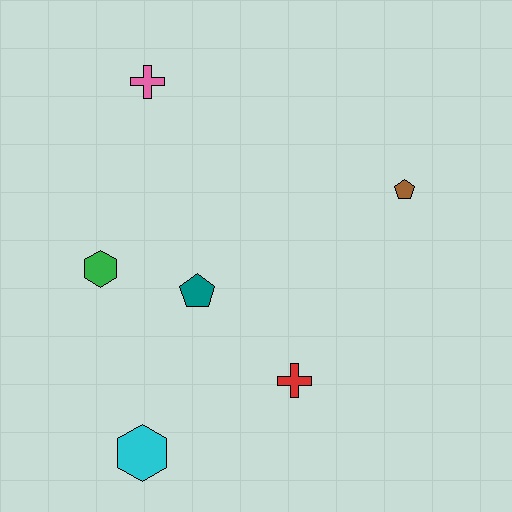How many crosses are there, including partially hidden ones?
There are 2 crosses.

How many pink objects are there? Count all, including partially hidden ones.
There is 1 pink object.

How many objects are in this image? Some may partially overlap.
There are 6 objects.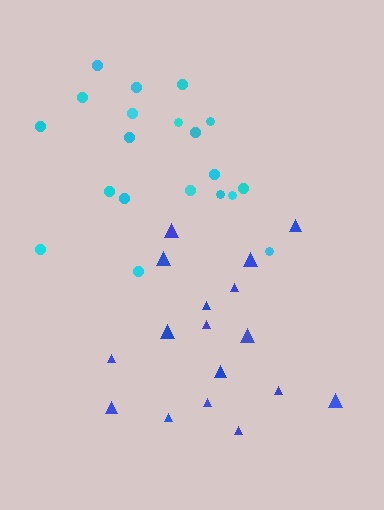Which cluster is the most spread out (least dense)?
Blue.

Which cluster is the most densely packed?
Cyan.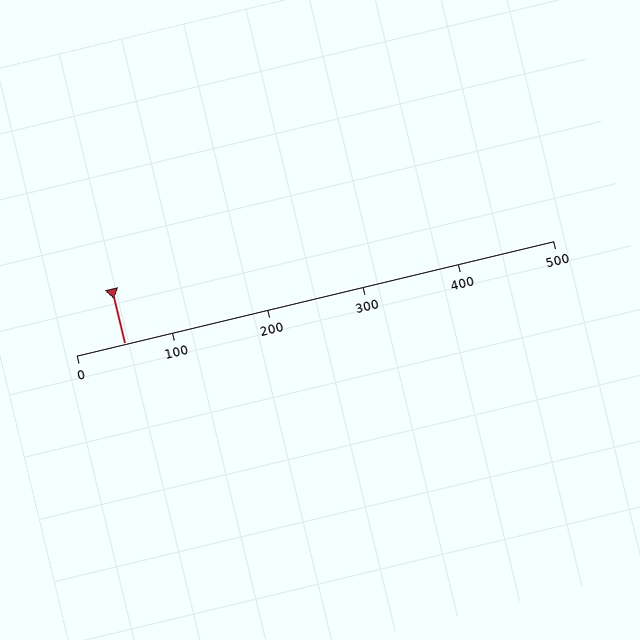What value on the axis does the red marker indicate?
The marker indicates approximately 50.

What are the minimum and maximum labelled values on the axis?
The axis runs from 0 to 500.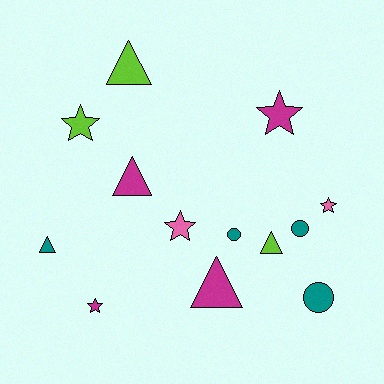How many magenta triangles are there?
There are 2 magenta triangles.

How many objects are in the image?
There are 13 objects.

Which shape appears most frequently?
Triangle, with 5 objects.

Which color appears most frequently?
Teal, with 4 objects.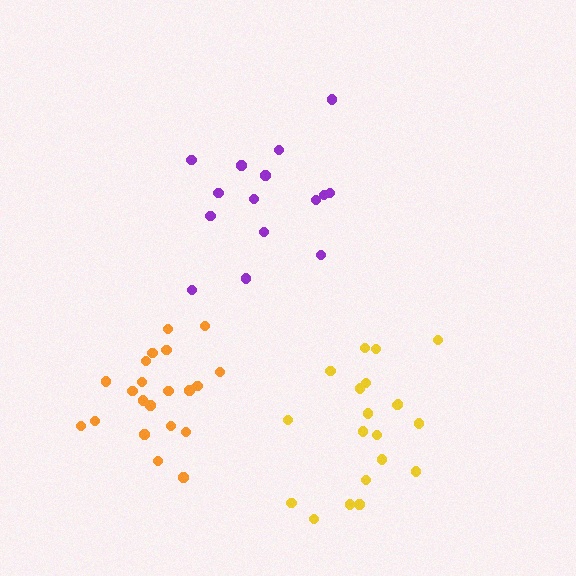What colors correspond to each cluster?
The clusters are colored: purple, yellow, orange.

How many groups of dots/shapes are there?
There are 3 groups.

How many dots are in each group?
Group 1: 15 dots, Group 2: 20 dots, Group 3: 21 dots (56 total).